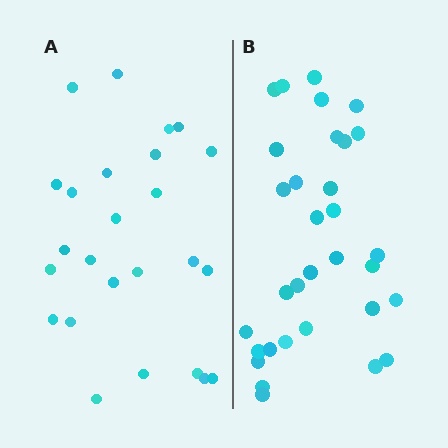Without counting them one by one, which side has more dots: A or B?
Region B (the right region) has more dots.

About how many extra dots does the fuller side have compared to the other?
Region B has roughly 8 or so more dots than region A.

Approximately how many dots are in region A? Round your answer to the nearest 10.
About 20 dots. (The exact count is 25, which rounds to 20.)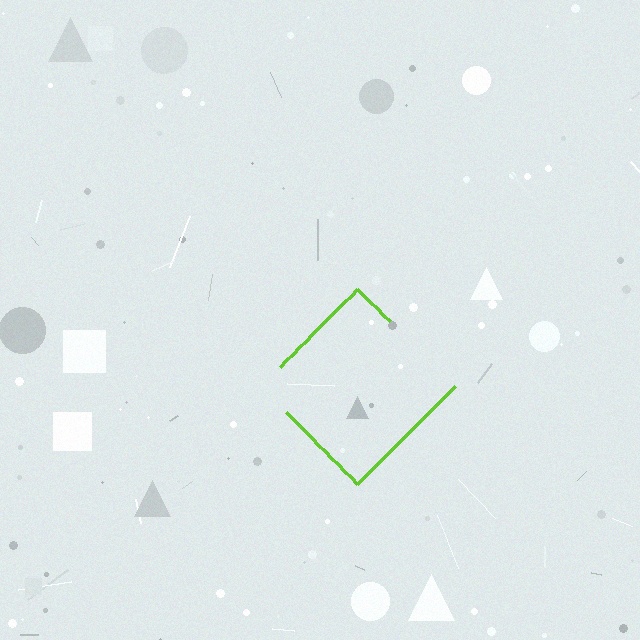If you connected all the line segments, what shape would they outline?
They would outline a diamond.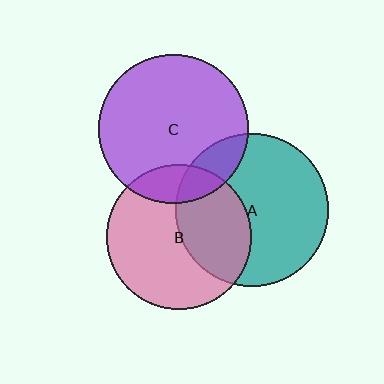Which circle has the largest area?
Circle A (teal).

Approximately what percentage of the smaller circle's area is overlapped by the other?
Approximately 15%.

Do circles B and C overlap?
Yes.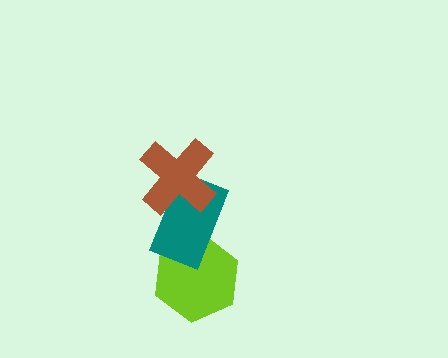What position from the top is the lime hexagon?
The lime hexagon is 3rd from the top.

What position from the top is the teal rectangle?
The teal rectangle is 2nd from the top.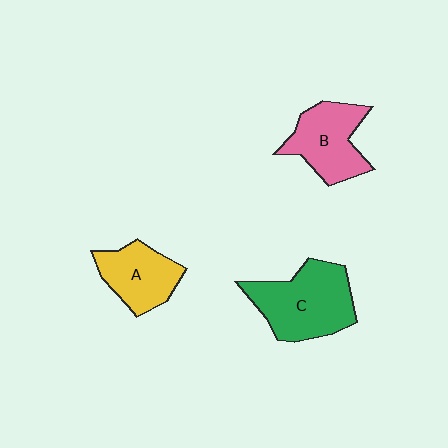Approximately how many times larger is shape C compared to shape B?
Approximately 1.3 times.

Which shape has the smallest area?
Shape A (yellow).